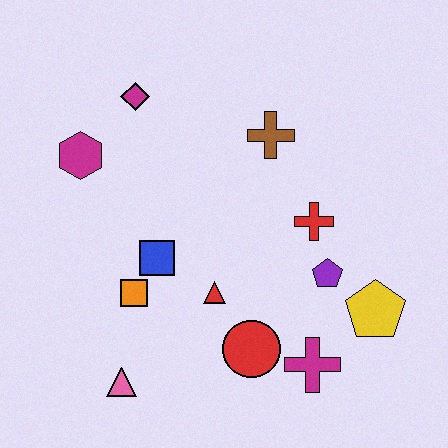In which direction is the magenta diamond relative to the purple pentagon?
The magenta diamond is to the left of the purple pentagon.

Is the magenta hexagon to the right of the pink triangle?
No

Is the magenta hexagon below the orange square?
No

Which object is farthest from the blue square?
The yellow pentagon is farthest from the blue square.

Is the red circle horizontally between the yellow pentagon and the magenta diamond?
Yes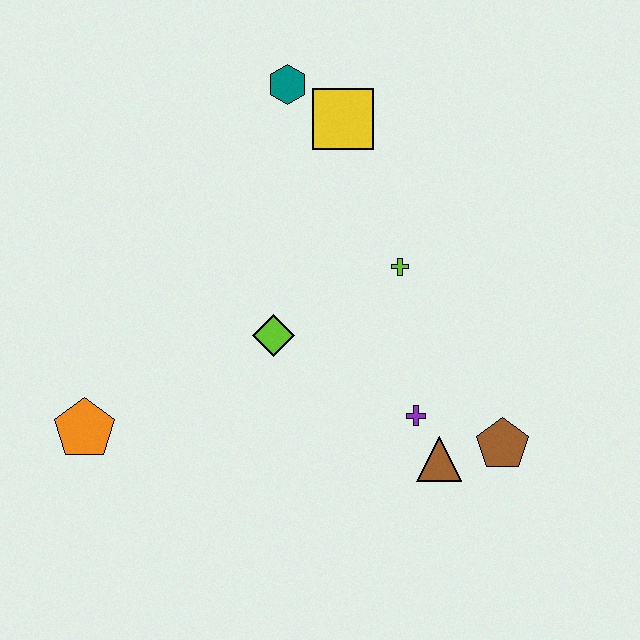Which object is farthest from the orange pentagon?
The brown pentagon is farthest from the orange pentagon.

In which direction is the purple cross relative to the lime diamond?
The purple cross is to the right of the lime diamond.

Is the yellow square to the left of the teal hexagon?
No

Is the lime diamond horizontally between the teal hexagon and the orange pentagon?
Yes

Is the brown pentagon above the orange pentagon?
No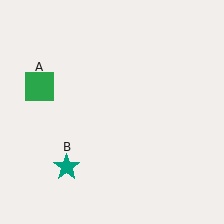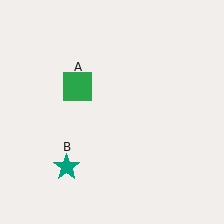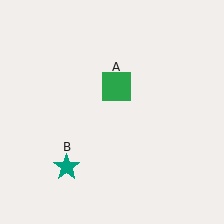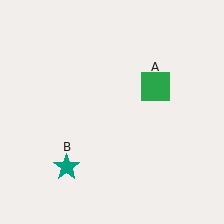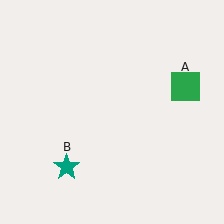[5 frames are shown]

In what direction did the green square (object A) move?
The green square (object A) moved right.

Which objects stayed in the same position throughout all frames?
Teal star (object B) remained stationary.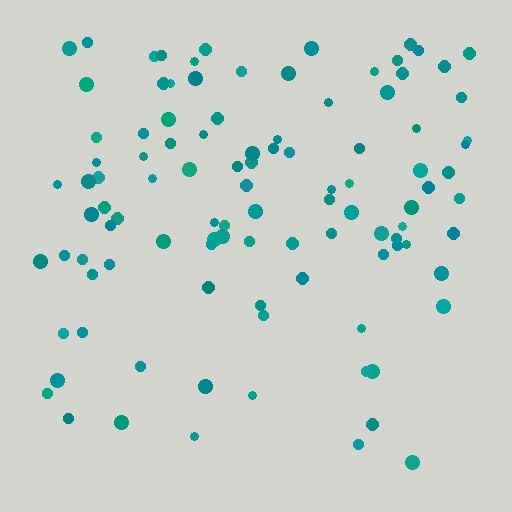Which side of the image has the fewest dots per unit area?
The bottom.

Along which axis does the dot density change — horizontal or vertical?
Vertical.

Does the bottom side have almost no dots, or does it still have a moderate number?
Still a moderate number, just noticeably fewer than the top.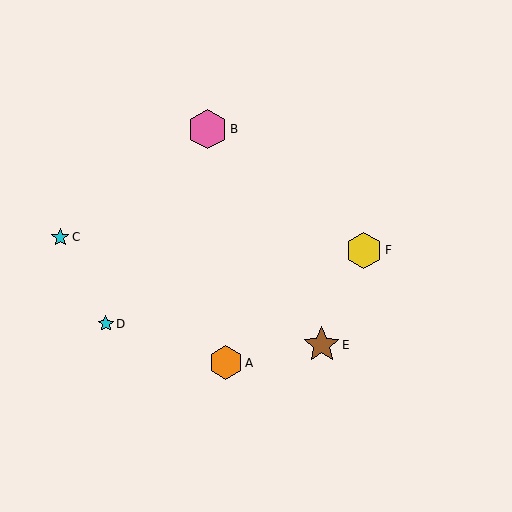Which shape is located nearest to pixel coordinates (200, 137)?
The pink hexagon (labeled B) at (208, 129) is nearest to that location.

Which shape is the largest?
The pink hexagon (labeled B) is the largest.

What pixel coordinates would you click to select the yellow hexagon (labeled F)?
Click at (364, 250) to select the yellow hexagon F.